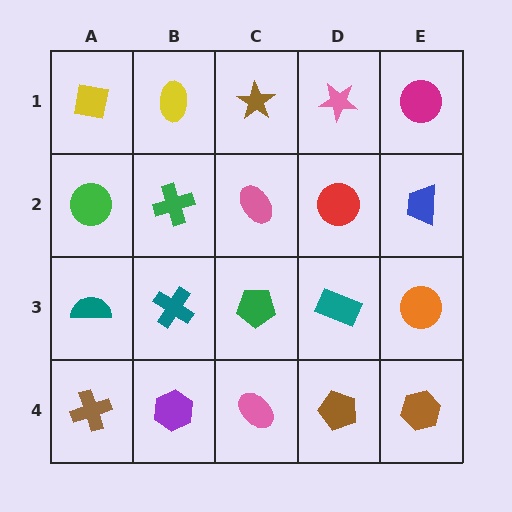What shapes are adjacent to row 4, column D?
A teal rectangle (row 3, column D), a pink ellipse (row 4, column C), a brown hexagon (row 4, column E).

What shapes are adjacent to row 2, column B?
A yellow ellipse (row 1, column B), a teal cross (row 3, column B), a green circle (row 2, column A), a pink ellipse (row 2, column C).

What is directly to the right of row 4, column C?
A brown pentagon.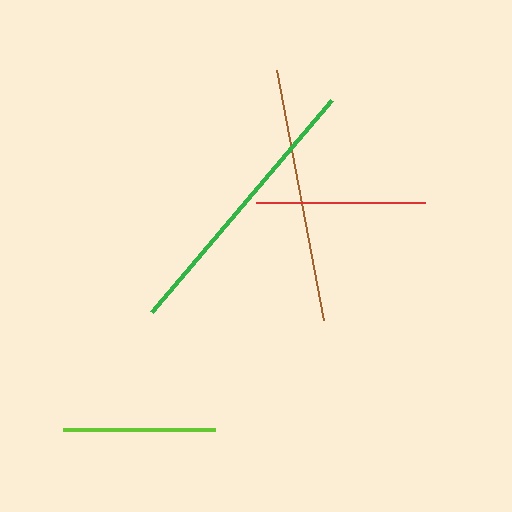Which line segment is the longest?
The green line is the longest at approximately 278 pixels.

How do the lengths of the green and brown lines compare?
The green and brown lines are approximately the same length.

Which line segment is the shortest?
The lime line is the shortest at approximately 151 pixels.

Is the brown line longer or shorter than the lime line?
The brown line is longer than the lime line.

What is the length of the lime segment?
The lime segment is approximately 151 pixels long.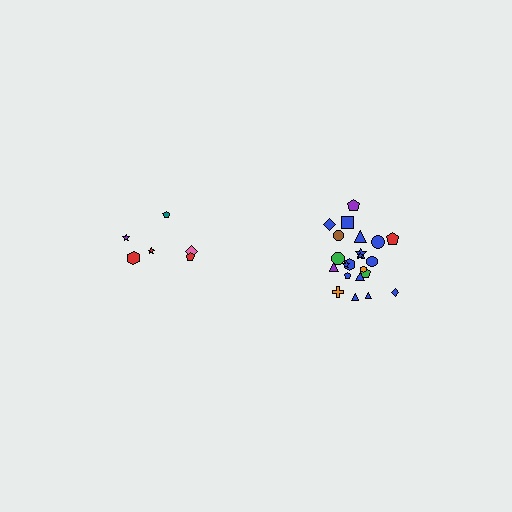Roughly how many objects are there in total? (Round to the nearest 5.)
Roughly 30 objects in total.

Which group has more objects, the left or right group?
The right group.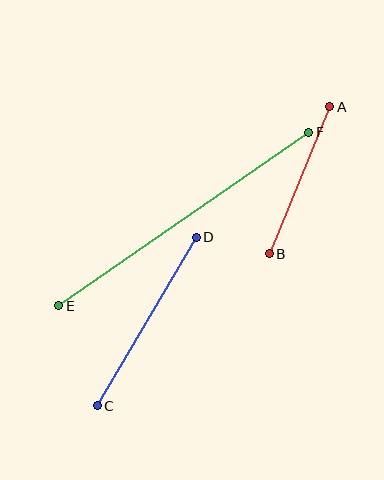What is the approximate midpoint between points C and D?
The midpoint is at approximately (147, 321) pixels.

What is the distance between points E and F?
The distance is approximately 304 pixels.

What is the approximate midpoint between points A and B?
The midpoint is at approximately (299, 180) pixels.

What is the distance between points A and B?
The distance is approximately 159 pixels.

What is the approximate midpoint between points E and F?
The midpoint is at approximately (184, 219) pixels.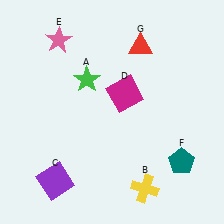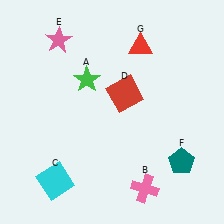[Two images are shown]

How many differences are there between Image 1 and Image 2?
There are 3 differences between the two images.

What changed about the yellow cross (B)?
In Image 1, B is yellow. In Image 2, it changed to pink.